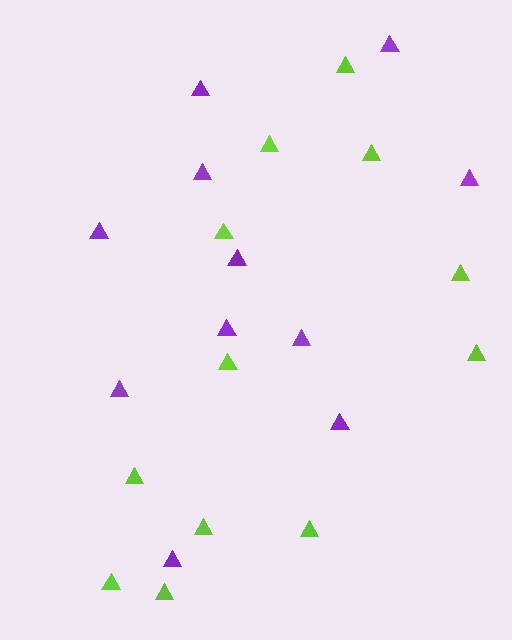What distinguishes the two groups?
There are 2 groups: one group of purple triangles (11) and one group of lime triangles (12).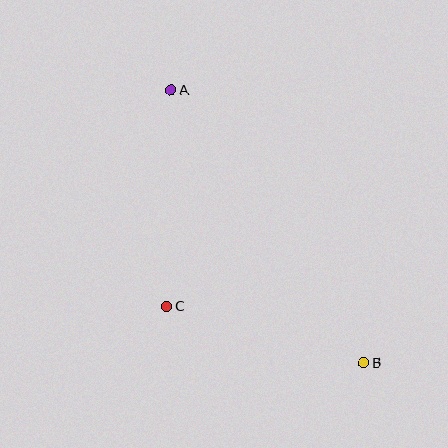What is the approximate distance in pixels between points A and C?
The distance between A and C is approximately 217 pixels.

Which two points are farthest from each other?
Points A and B are farthest from each other.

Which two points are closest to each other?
Points B and C are closest to each other.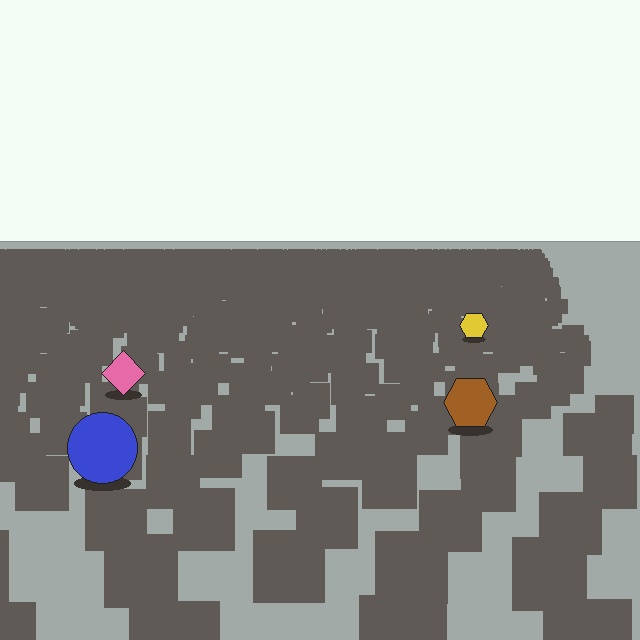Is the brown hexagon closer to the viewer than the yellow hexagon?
Yes. The brown hexagon is closer — you can tell from the texture gradient: the ground texture is coarser near it.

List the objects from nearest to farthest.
From nearest to farthest: the blue circle, the brown hexagon, the pink diamond, the yellow hexagon.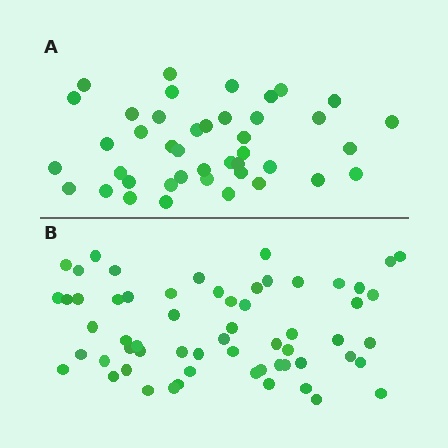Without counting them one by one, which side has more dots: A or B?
Region B (the bottom region) has more dots.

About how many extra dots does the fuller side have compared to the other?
Region B has approximately 20 more dots than region A.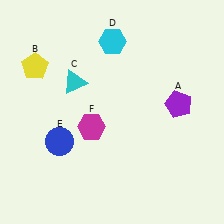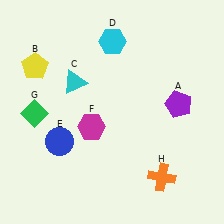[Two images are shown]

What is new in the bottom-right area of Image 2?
An orange cross (H) was added in the bottom-right area of Image 2.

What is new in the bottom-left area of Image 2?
A green diamond (G) was added in the bottom-left area of Image 2.